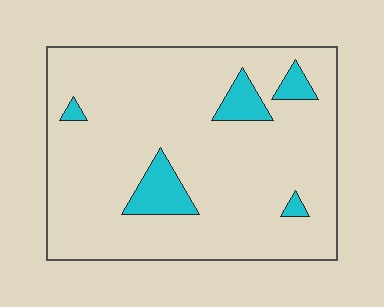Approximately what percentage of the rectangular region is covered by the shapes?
Approximately 10%.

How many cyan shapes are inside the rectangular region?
5.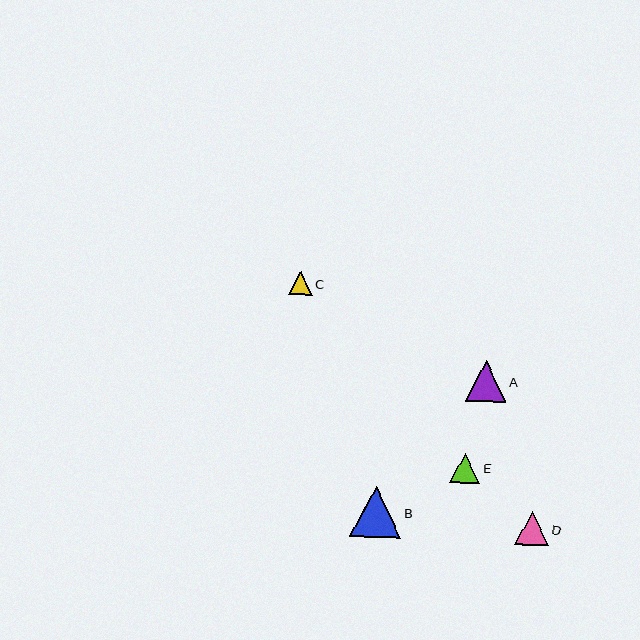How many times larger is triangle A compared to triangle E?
Triangle A is approximately 1.4 times the size of triangle E.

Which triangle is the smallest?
Triangle C is the smallest with a size of approximately 23 pixels.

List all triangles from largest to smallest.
From largest to smallest: B, A, D, E, C.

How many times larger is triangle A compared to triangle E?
Triangle A is approximately 1.4 times the size of triangle E.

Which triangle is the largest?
Triangle B is the largest with a size of approximately 51 pixels.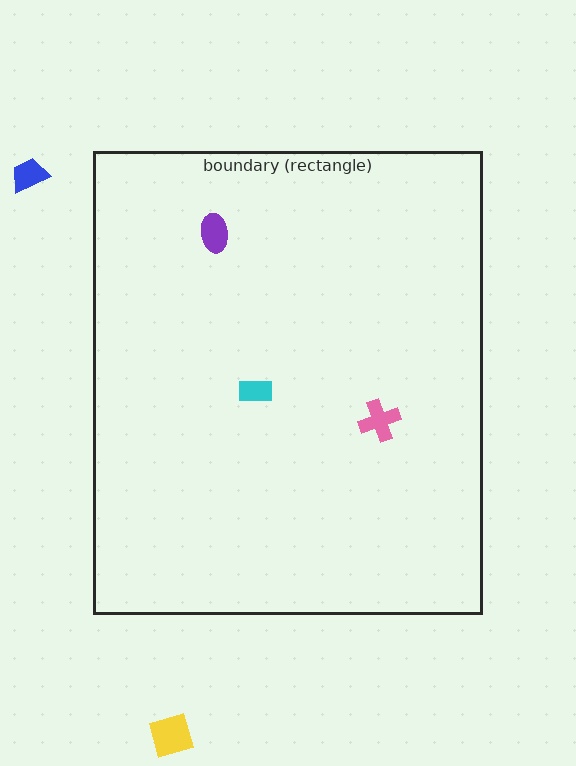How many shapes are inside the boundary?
3 inside, 2 outside.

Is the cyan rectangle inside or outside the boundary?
Inside.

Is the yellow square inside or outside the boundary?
Outside.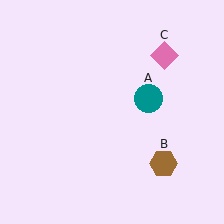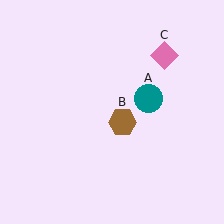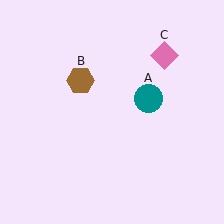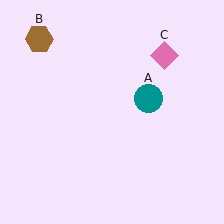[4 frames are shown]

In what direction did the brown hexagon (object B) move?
The brown hexagon (object B) moved up and to the left.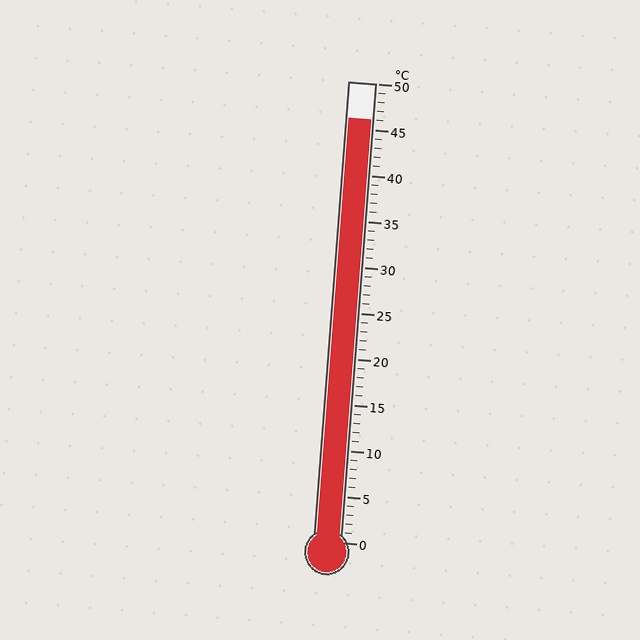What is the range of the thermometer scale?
The thermometer scale ranges from 0°C to 50°C.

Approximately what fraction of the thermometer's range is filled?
The thermometer is filled to approximately 90% of its range.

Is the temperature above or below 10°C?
The temperature is above 10°C.